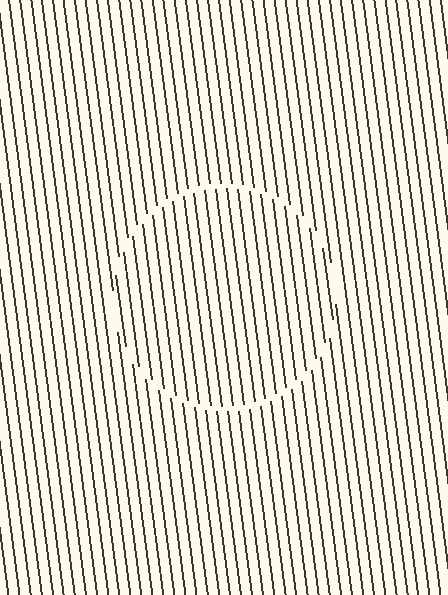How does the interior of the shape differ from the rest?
The interior of the shape contains the same grating, shifted by half a period — the contour is defined by the phase discontinuity where line-ends from the inner and outer gratings abut.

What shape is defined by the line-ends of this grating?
An illusory circle. The interior of the shape contains the same grating, shifted by half a period — the contour is defined by the phase discontinuity where line-ends from the inner and outer gratings abut.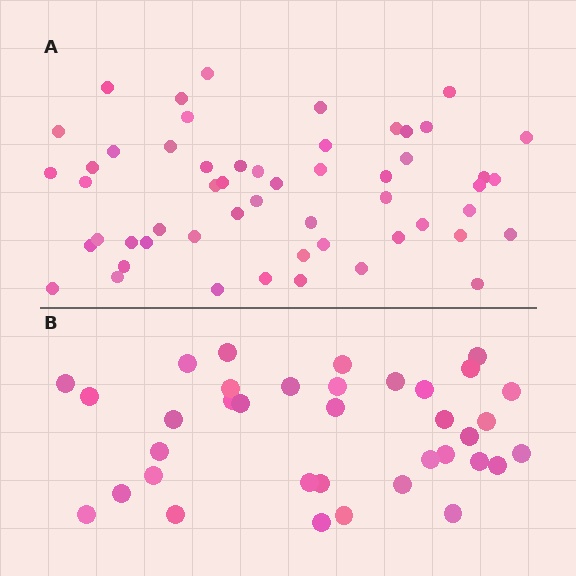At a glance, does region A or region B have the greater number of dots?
Region A (the top region) has more dots.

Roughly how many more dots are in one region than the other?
Region A has approximately 20 more dots than region B.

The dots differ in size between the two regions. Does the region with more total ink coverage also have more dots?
No. Region B has more total ink coverage because its dots are larger, but region A actually contains more individual dots. Total area can be misleading — the number of items is what matters here.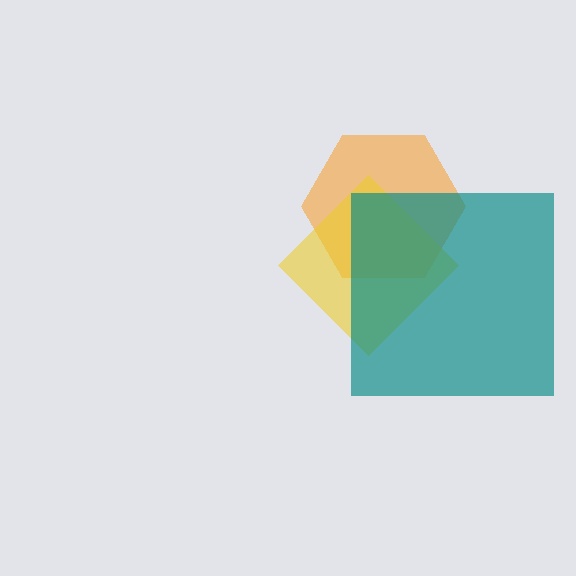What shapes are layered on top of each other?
The layered shapes are: an orange hexagon, a yellow diamond, a teal square.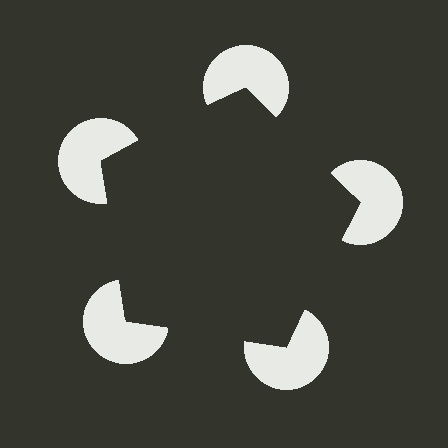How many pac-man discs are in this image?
There are 5 — one at each vertex of the illusory pentagon.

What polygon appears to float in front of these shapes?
An illusory pentagon — its edges are inferred from the aligned wedge cuts in the pac-man discs, not physically drawn.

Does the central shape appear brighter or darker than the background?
It typically appears slightly darker than the background, even though no actual brightness change is drawn.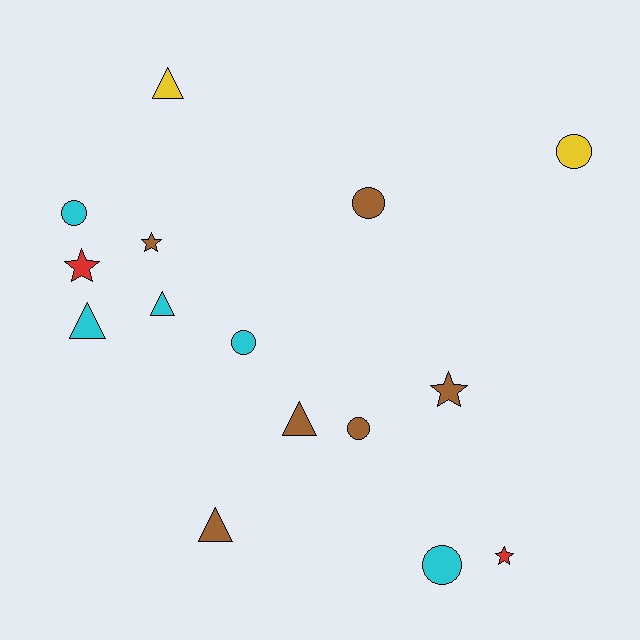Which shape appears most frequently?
Circle, with 6 objects.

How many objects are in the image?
There are 15 objects.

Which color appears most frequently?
Brown, with 6 objects.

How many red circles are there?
There are no red circles.